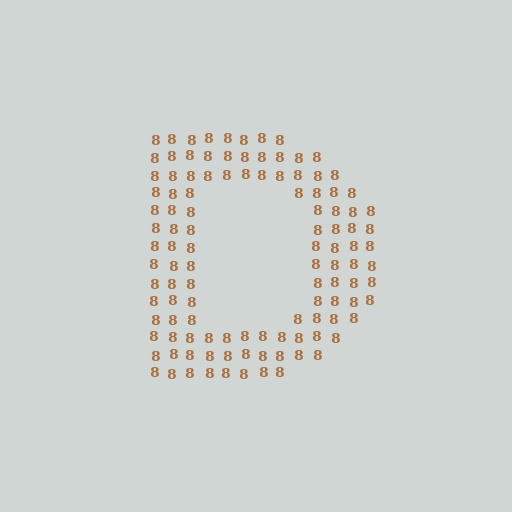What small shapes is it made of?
It is made of small digit 8's.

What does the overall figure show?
The overall figure shows the letter D.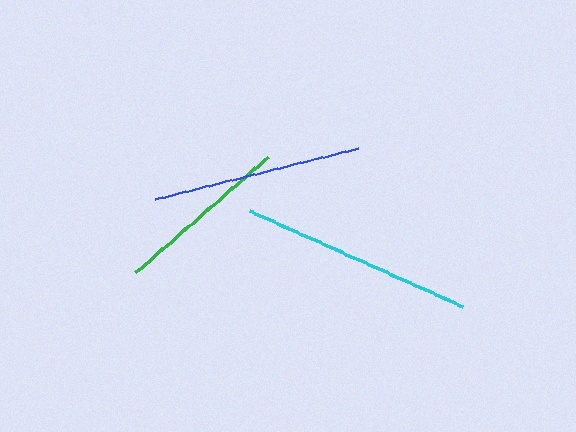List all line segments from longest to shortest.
From longest to shortest: cyan, blue, green.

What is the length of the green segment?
The green segment is approximately 175 pixels long.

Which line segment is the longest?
The cyan line is the longest at approximately 234 pixels.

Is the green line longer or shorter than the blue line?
The blue line is longer than the green line.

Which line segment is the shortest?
The green line is the shortest at approximately 175 pixels.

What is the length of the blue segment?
The blue segment is approximately 210 pixels long.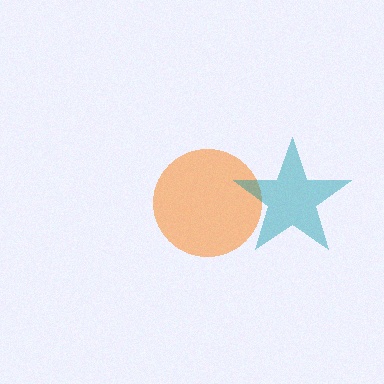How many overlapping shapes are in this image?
There are 2 overlapping shapes in the image.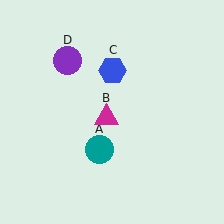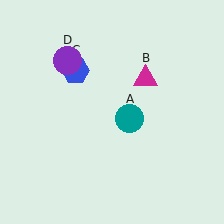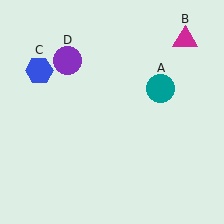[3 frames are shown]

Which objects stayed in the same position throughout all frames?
Purple circle (object D) remained stationary.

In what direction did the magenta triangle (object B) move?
The magenta triangle (object B) moved up and to the right.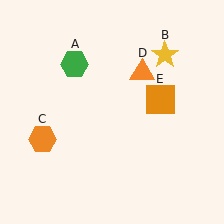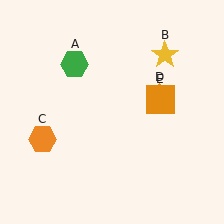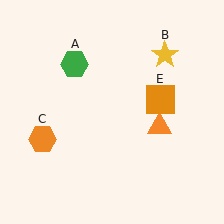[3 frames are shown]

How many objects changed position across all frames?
1 object changed position: orange triangle (object D).